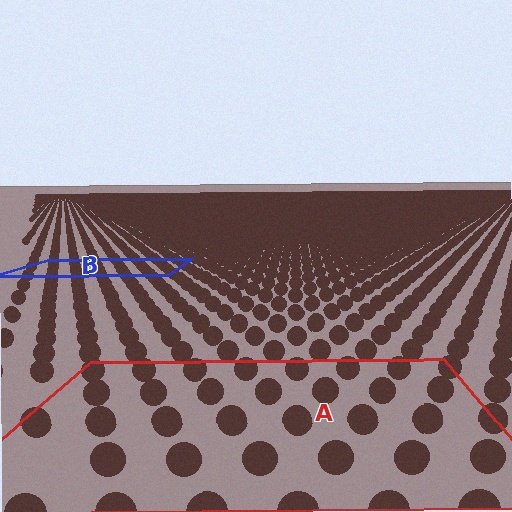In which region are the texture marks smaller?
The texture marks are smaller in region B, because it is farther away.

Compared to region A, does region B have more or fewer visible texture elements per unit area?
Region B has more texture elements per unit area — they are packed more densely because it is farther away.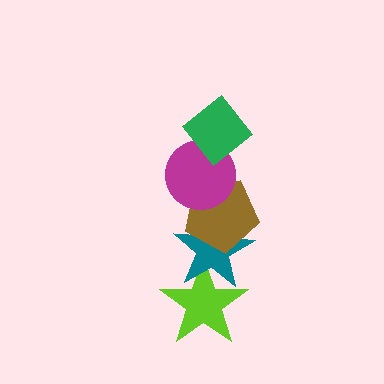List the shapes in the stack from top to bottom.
From top to bottom: the green diamond, the magenta circle, the brown pentagon, the teal star, the lime star.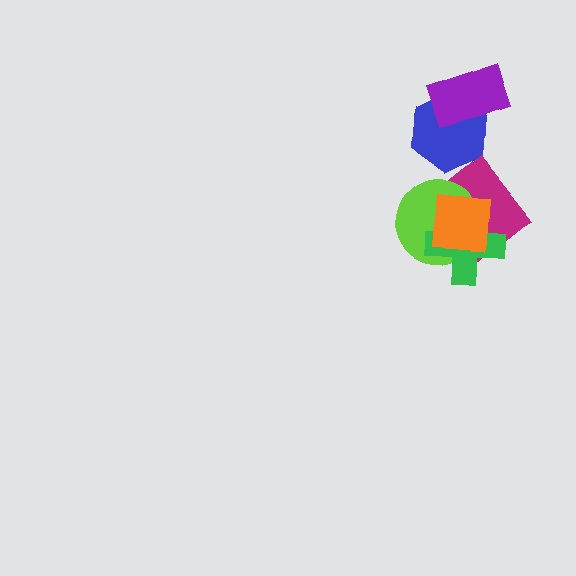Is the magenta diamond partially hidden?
Yes, it is partially covered by another shape.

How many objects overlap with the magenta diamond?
3 objects overlap with the magenta diamond.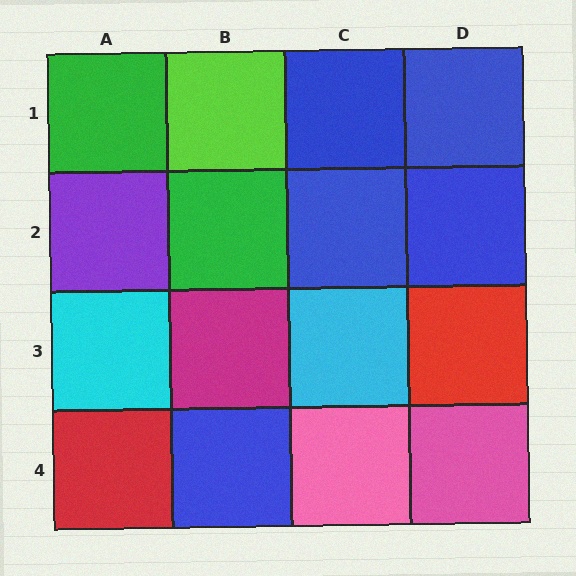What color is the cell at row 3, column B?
Magenta.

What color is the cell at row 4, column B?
Blue.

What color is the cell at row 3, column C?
Cyan.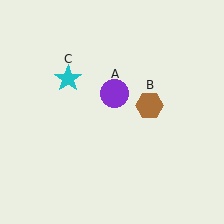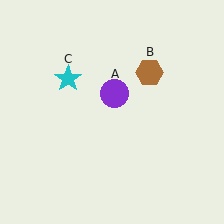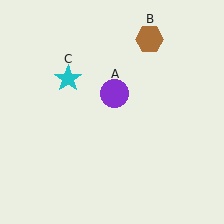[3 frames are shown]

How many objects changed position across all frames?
1 object changed position: brown hexagon (object B).